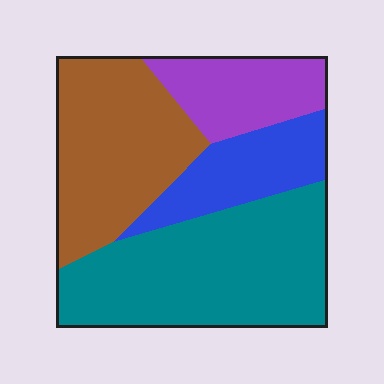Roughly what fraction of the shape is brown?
Brown covers roughly 30% of the shape.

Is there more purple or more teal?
Teal.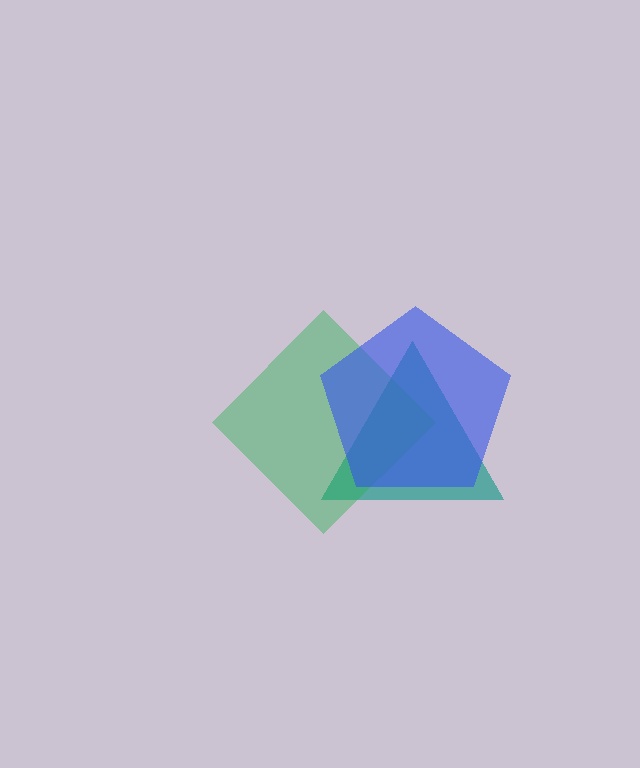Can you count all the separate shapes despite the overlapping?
Yes, there are 3 separate shapes.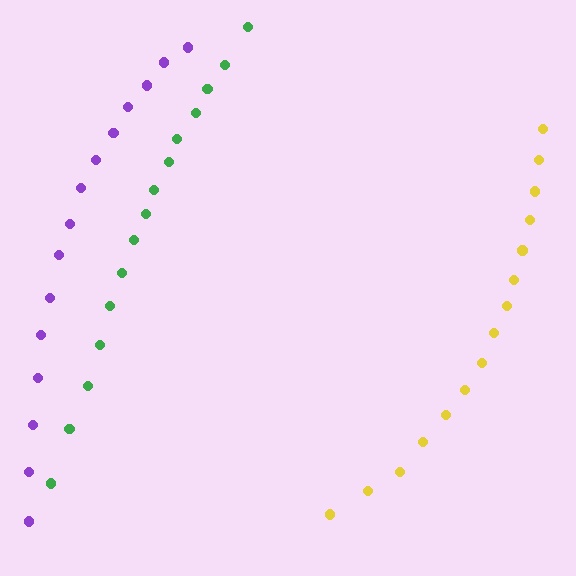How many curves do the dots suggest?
There are 3 distinct paths.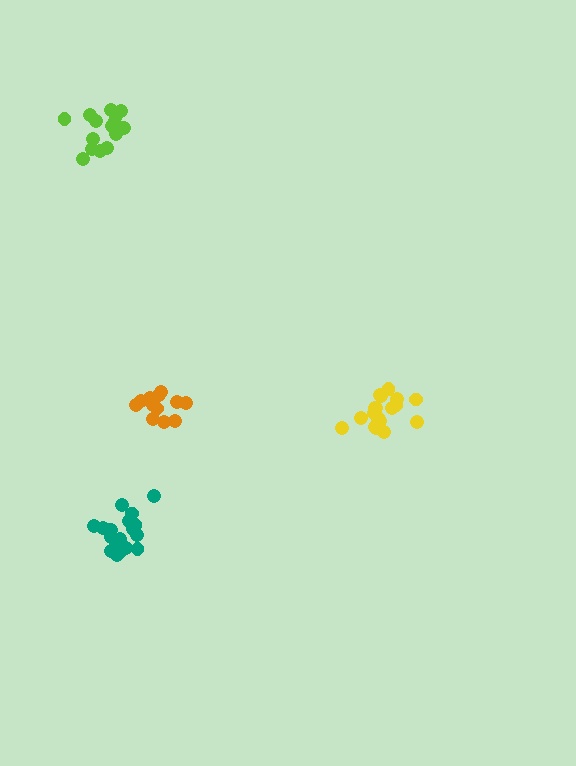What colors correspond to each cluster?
The clusters are colored: orange, lime, yellow, teal.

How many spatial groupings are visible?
There are 4 spatial groupings.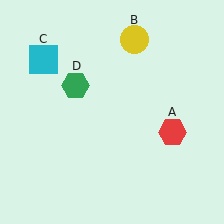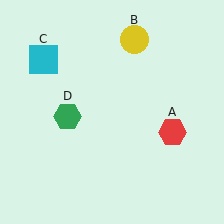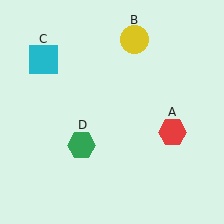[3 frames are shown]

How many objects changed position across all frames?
1 object changed position: green hexagon (object D).